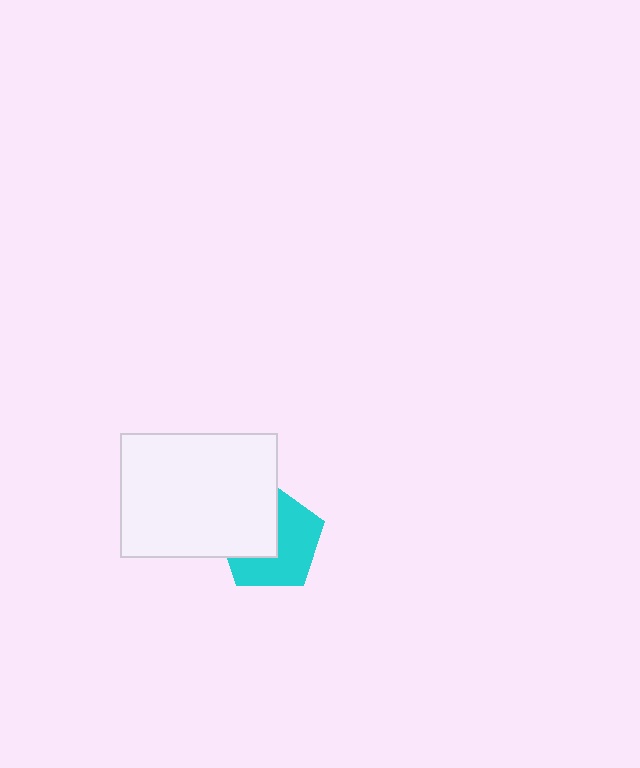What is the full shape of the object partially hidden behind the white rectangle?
The partially hidden object is a cyan pentagon.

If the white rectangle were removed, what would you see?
You would see the complete cyan pentagon.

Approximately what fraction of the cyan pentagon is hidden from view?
Roughly 43% of the cyan pentagon is hidden behind the white rectangle.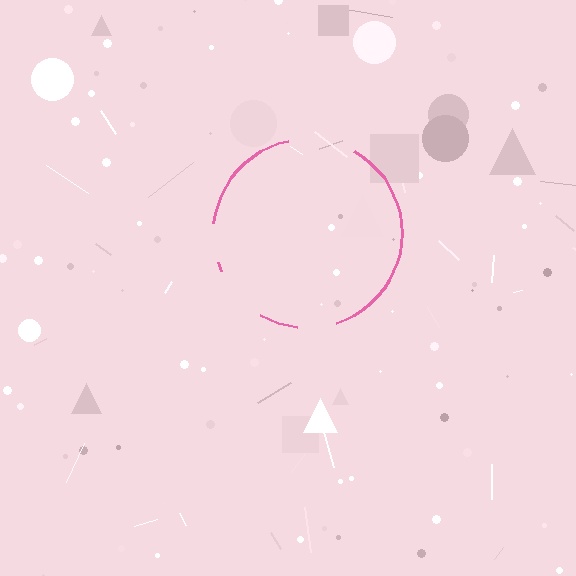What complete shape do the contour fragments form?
The contour fragments form a circle.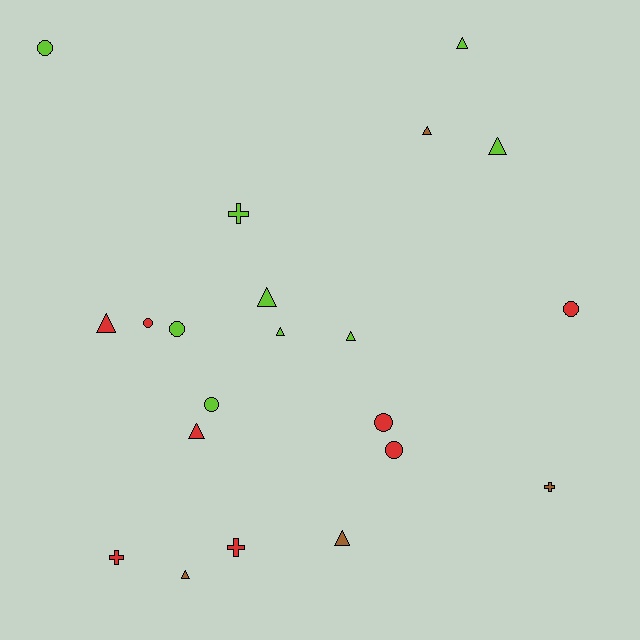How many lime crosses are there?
There is 1 lime cross.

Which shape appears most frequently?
Triangle, with 10 objects.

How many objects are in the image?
There are 21 objects.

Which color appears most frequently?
Lime, with 9 objects.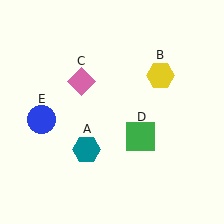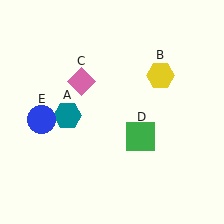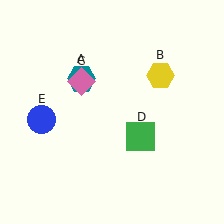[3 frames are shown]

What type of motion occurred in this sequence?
The teal hexagon (object A) rotated clockwise around the center of the scene.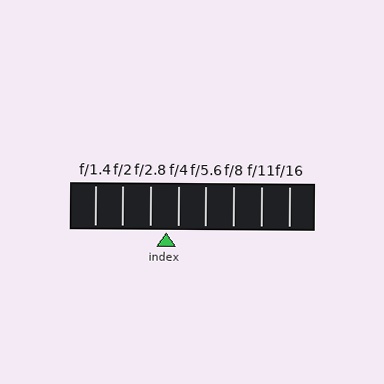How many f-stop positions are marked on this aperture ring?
There are 8 f-stop positions marked.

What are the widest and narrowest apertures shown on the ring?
The widest aperture shown is f/1.4 and the narrowest is f/16.